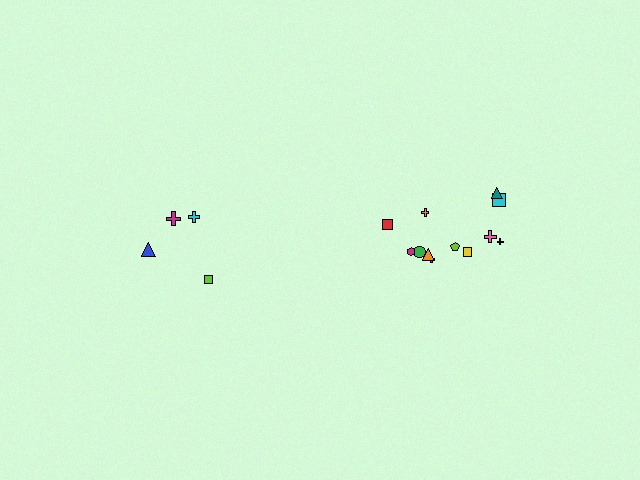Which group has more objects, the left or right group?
The right group.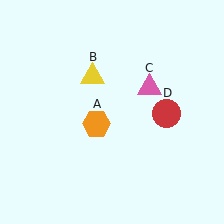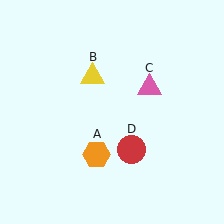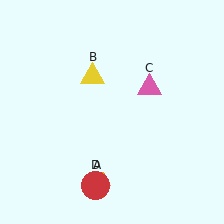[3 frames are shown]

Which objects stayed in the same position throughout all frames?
Yellow triangle (object B) and pink triangle (object C) remained stationary.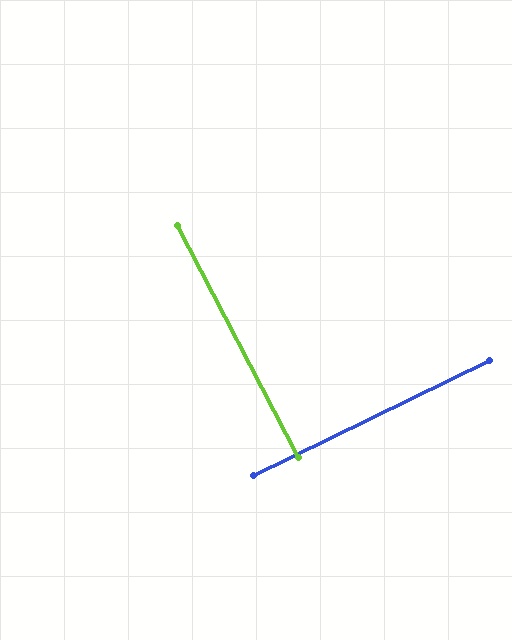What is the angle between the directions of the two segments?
Approximately 88 degrees.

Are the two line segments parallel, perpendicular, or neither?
Perpendicular — they meet at approximately 88°.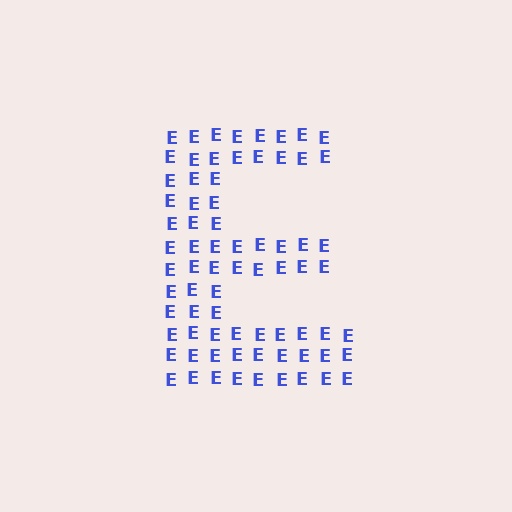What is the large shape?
The large shape is the letter E.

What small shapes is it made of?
It is made of small letter E's.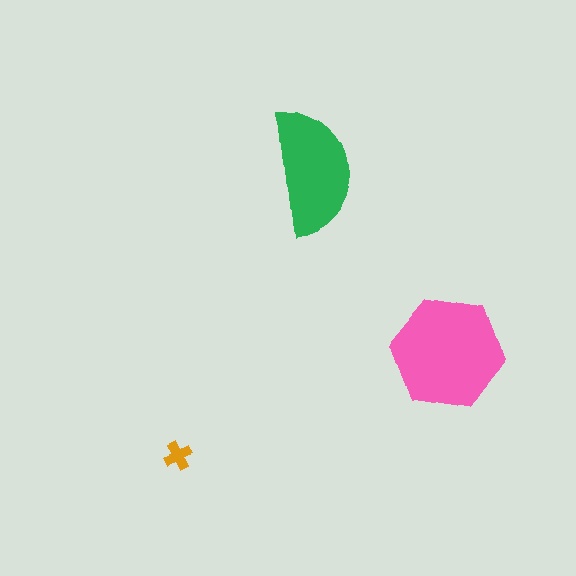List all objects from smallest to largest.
The orange cross, the green semicircle, the pink hexagon.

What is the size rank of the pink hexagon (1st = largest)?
1st.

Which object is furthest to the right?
The pink hexagon is rightmost.